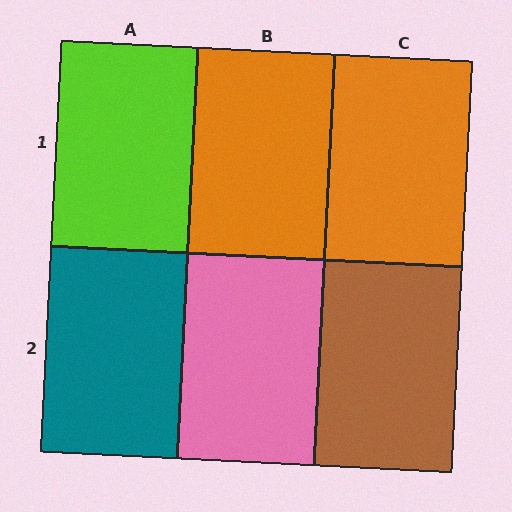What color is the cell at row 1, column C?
Orange.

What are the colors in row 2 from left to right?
Teal, pink, brown.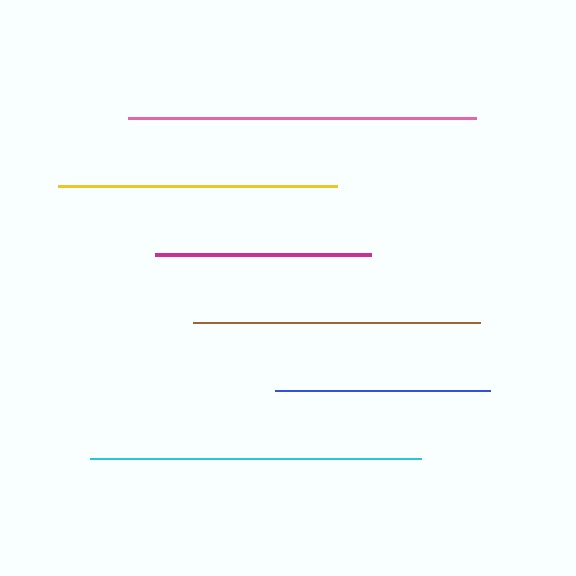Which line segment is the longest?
The pink line is the longest at approximately 348 pixels.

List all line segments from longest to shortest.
From longest to shortest: pink, cyan, brown, yellow, magenta, blue.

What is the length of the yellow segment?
The yellow segment is approximately 278 pixels long.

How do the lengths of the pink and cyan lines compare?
The pink and cyan lines are approximately the same length.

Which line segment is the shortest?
The blue line is the shortest at approximately 214 pixels.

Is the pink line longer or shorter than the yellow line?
The pink line is longer than the yellow line.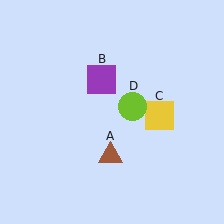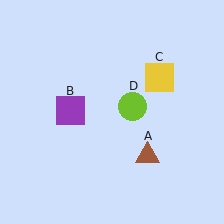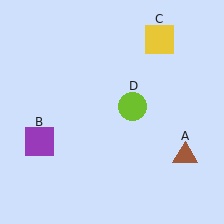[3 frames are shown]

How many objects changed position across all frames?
3 objects changed position: brown triangle (object A), purple square (object B), yellow square (object C).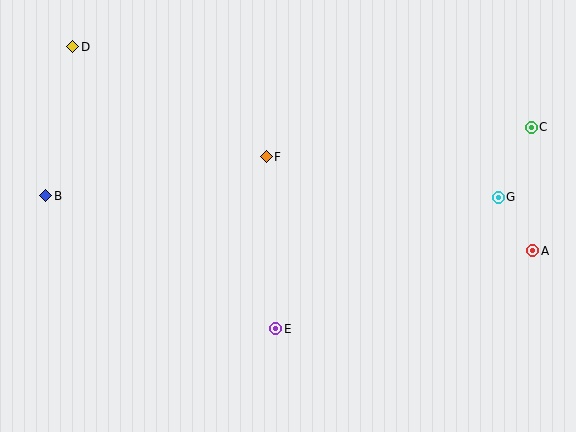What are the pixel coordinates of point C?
Point C is at (531, 127).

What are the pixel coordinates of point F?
Point F is at (266, 157).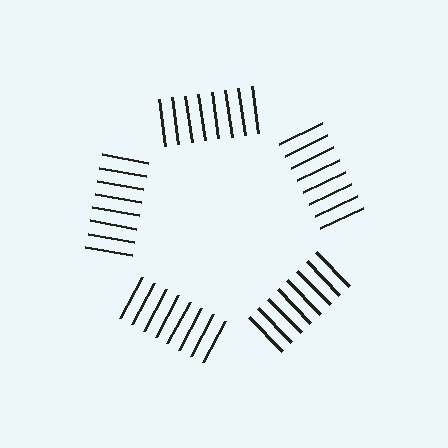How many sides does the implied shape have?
5 sides — the line-ends trace a pentagon.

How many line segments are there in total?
40 — 8 along each of the 5 edges.